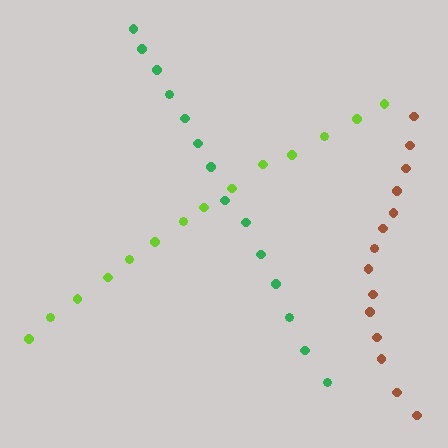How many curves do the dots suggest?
There are 3 distinct paths.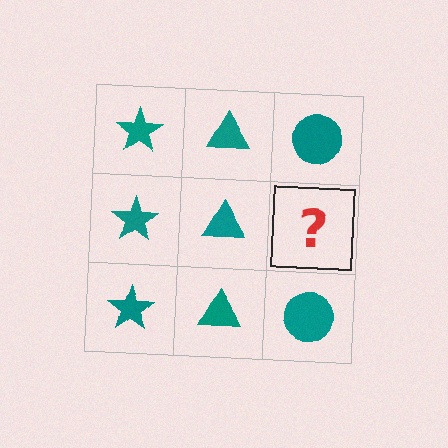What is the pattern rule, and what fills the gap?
The rule is that each column has a consistent shape. The gap should be filled with a teal circle.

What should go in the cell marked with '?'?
The missing cell should contain a teal circle.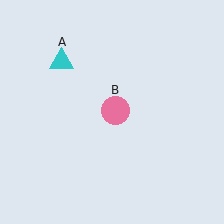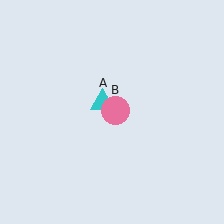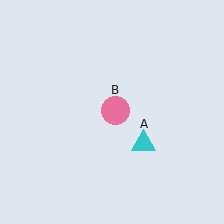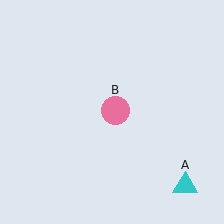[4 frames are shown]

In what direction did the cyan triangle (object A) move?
The cyan triangle (object A) moved down and to the right.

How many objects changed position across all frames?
1 object changed position: cyan triangle (object A).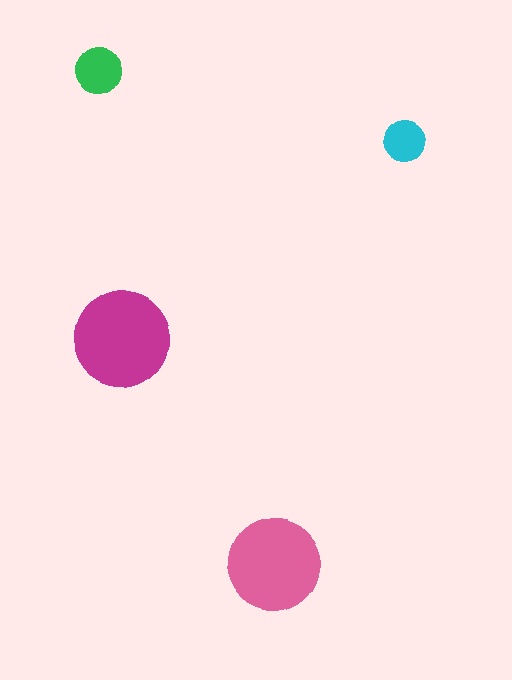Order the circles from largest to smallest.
the magenta one, the pink one, the green one, the cyan one.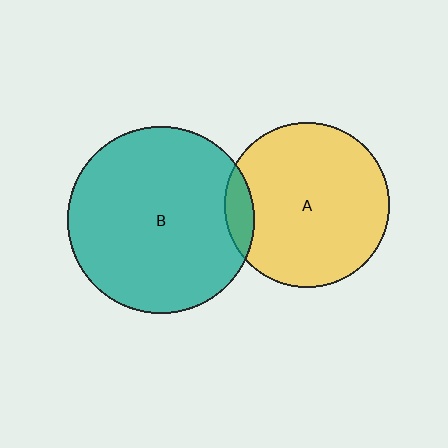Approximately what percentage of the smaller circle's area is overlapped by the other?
Approximately 10%.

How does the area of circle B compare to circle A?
Approximately 1.3 times.